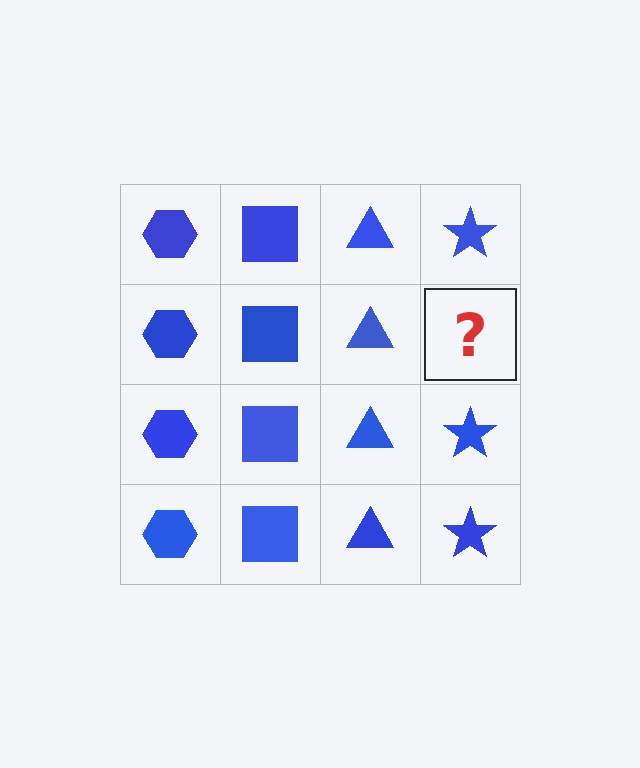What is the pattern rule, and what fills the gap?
The rule is that each column has a consistent shape. The gap should be filled with a blue star.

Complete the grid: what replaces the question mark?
The question mark should be replaced with a blue star.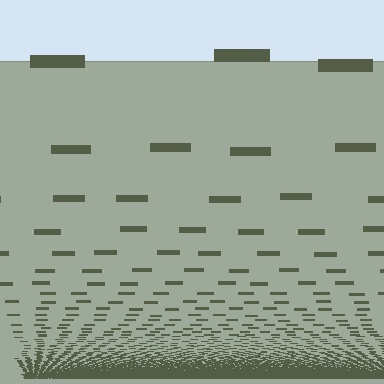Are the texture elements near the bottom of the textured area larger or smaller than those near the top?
Smaller. The gradient is inverted — elements near the bottom are smaller and denser.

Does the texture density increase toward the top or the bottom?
Density increases toward the bottom.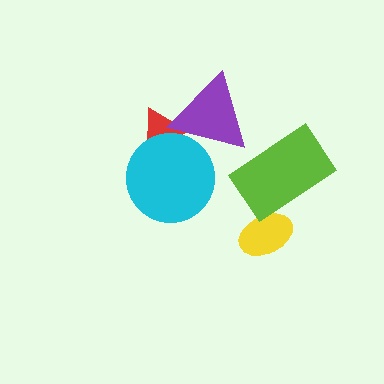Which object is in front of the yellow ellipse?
The lime rectangle is in front of the yellow ellipse.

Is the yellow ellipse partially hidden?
Yes, it is partially covered by another shape.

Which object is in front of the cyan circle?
The purple triangle is in front of the cyan circle.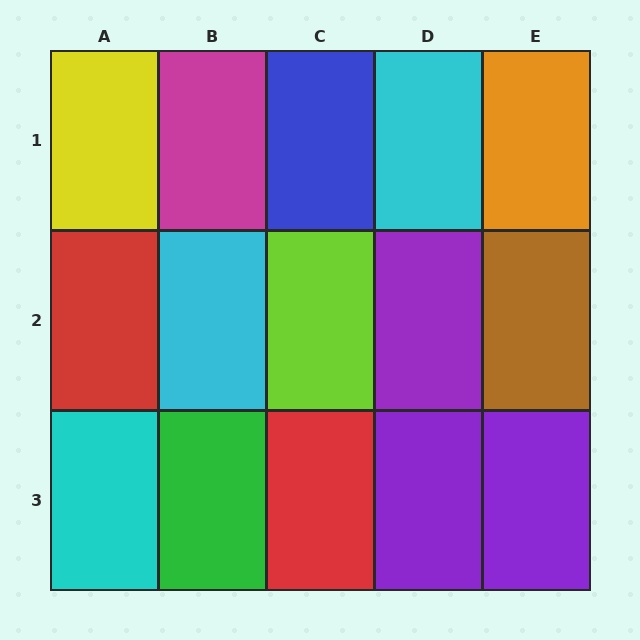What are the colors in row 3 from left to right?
Cyan, green, red, purple, purple.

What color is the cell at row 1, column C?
Blue.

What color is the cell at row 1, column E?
Orange.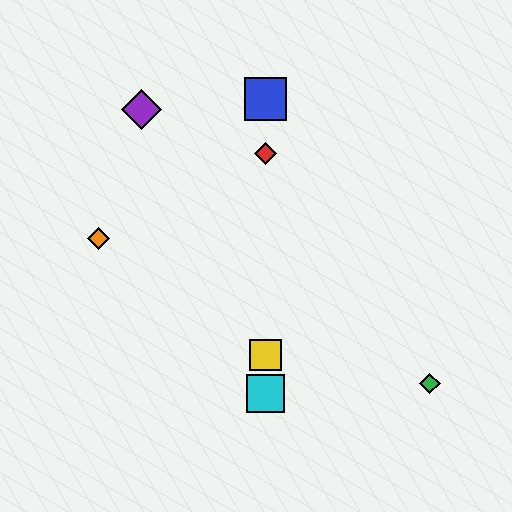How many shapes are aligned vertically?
4 shapes (the red diamond, the blue square, the yellow square, the cyan square) are aligned vertically.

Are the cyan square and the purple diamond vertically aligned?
No, the cyan square is at x≈266 and the purple diamond is at x≈141.